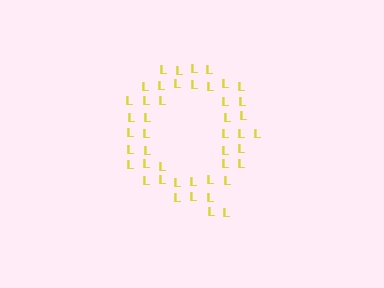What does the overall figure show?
The overall figure shows the letter Q.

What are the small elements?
The small elements are letter L's.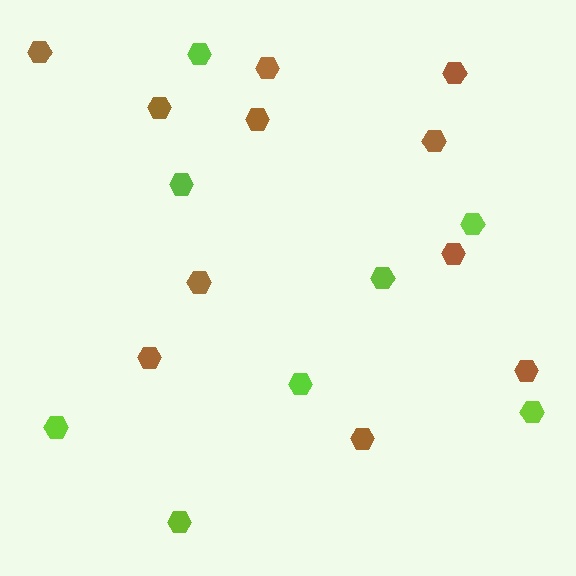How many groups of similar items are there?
There are 2 groups: one group of brown hexagons (11) and one group of lime hexagons (8).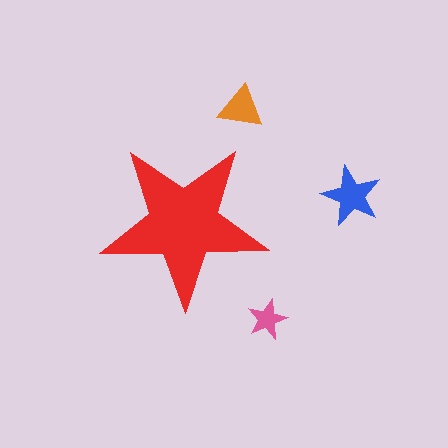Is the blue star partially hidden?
No, the blue star is fully visible.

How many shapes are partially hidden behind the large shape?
0 shapes are partially hidden.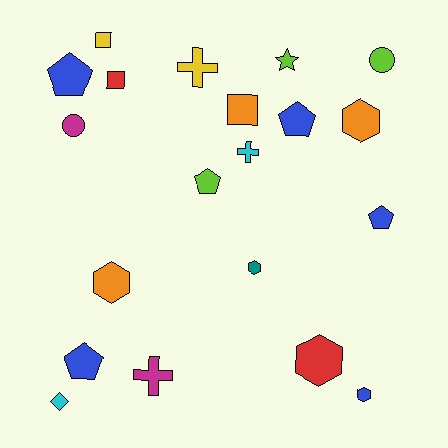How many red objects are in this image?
There are 2 red objects.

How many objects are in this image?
There are 20 objects.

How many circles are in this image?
There are 2 circles.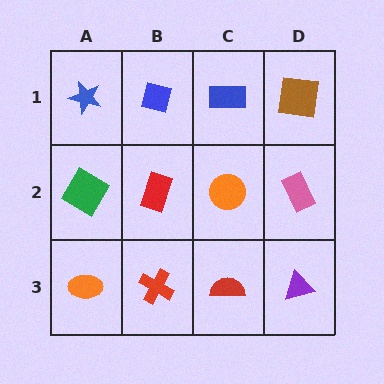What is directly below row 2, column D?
A purple triangle.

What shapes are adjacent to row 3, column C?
An orange circle (row 2, column C), a red cross (row 3, column B), a purple triangle (row 3, column D).